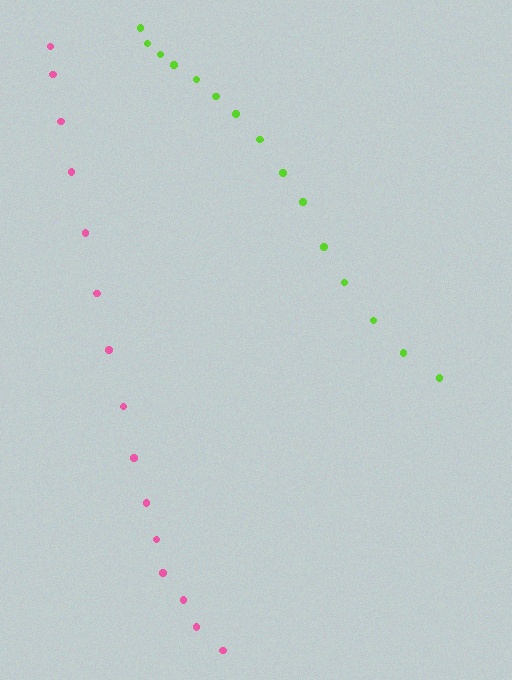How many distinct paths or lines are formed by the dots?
There are 2 distinct paths.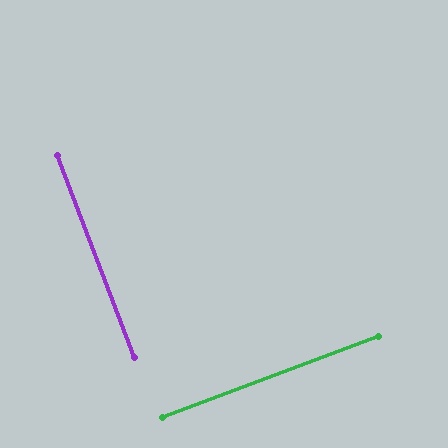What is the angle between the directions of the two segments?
Approximately 90 degrees.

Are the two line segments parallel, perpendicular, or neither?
Perpendicular — they meet at approximately 90°.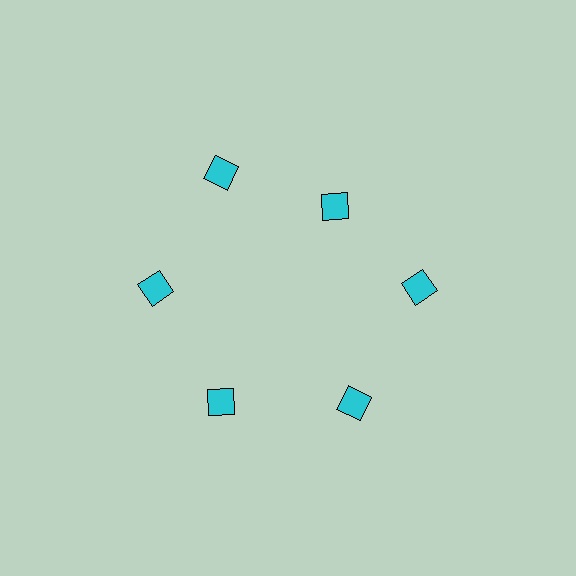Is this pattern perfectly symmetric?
No. The 6 cyan diamonds are arranged in a ring, but one element near the 1 o'clock position is pulled inward toward the center, breaking the 6-fold rotational symmetry.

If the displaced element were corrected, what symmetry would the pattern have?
It would have 6-fold rotational symmetry — the pattern would map onto itself every 60 degrees.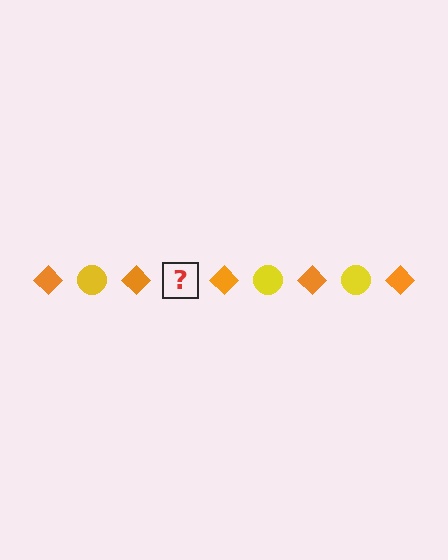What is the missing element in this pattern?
The missing element is a yellow circle.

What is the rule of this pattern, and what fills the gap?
The rule is that the pattern alternates between orange diamond and yellow circle. The gap should be filled with a yellow circle.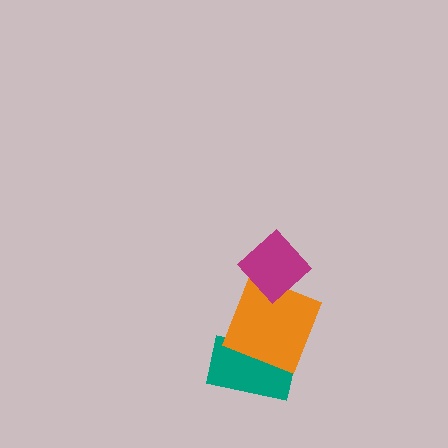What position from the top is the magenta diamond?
The magenta diamond is 1st from the top.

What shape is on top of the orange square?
The magenta diamond is on top of the orange square.